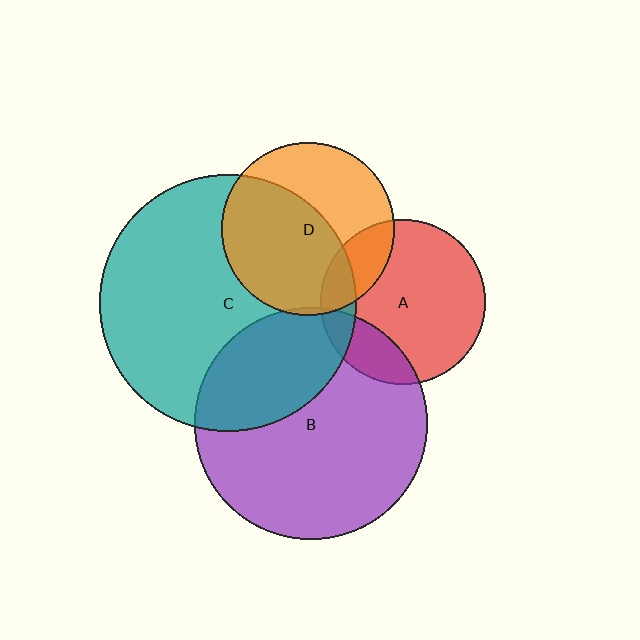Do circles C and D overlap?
Yes.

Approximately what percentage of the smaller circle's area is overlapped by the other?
Approximately 55%.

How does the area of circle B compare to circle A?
Approximately 2.0 times.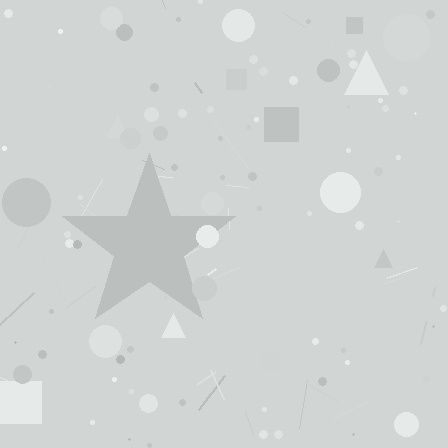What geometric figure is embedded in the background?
A star is embedded in the background.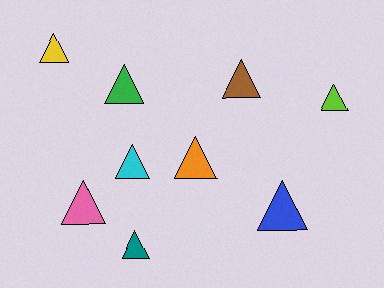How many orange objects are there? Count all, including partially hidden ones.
There is 1 orange object.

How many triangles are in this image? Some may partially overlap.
There are 9 triangles.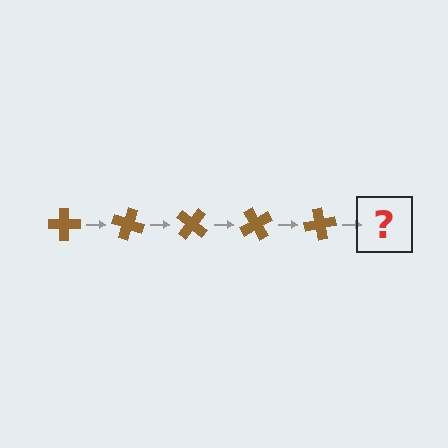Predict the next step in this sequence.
The next step is a brown cross rotated 100 degrees.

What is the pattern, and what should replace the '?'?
The pattern is that the cross rotates 20 degrees each step. The '?' should be a brown cross rotated 100 degrees.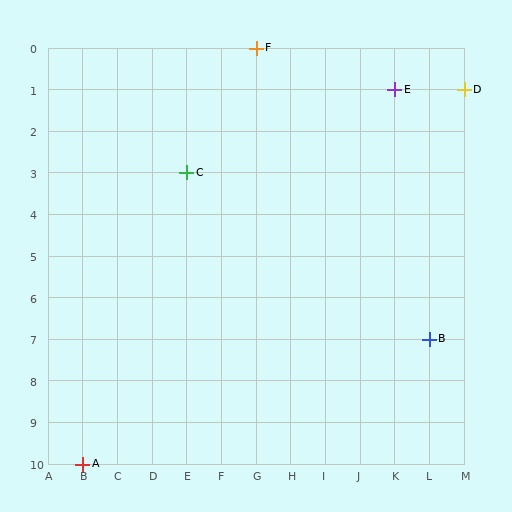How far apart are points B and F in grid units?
Points B and F are 5 columns and 7 rows apart (about 8.6 grid units diagonally).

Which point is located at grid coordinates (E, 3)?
Point C is at (E, 3).